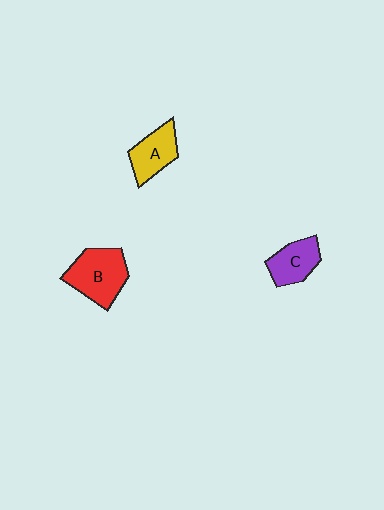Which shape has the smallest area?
Shape C (purple).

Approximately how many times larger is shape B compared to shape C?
Approximately 1.5 times.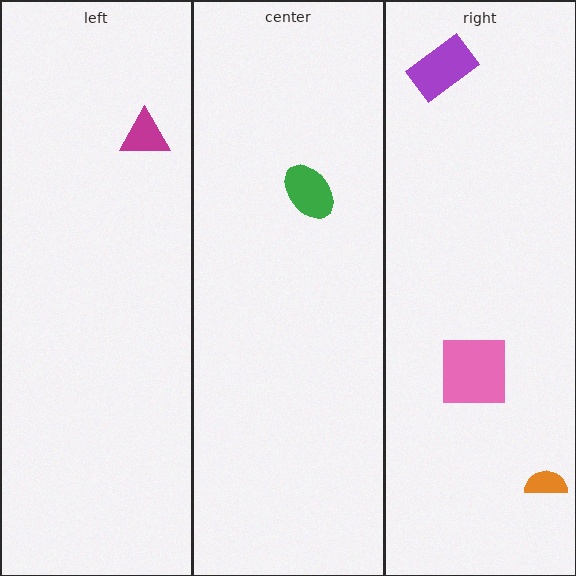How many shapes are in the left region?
1.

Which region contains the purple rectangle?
The right region.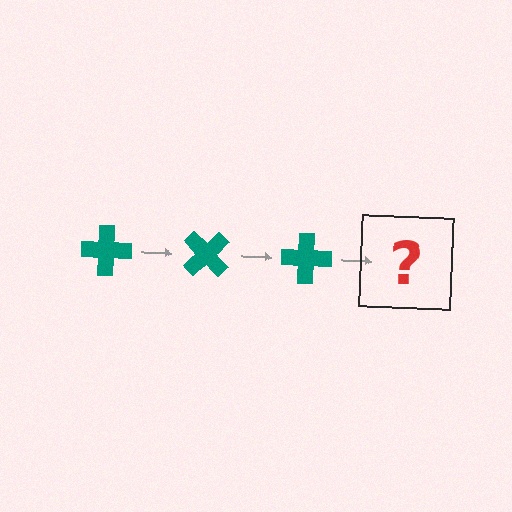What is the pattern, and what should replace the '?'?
The pattern is that the cross rotates 45 degrees each step. The '?' should be a teal cross rotated 135 degrees.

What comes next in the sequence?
The next element should be a teal cross rotated 135 degrees.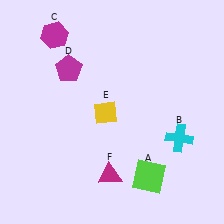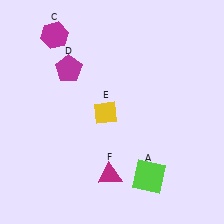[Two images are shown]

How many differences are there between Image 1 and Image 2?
There is 1 difference between the two images.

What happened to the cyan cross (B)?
The cyan cross (B) was removed in Image 2. It was in the bottom-right area of Image 1.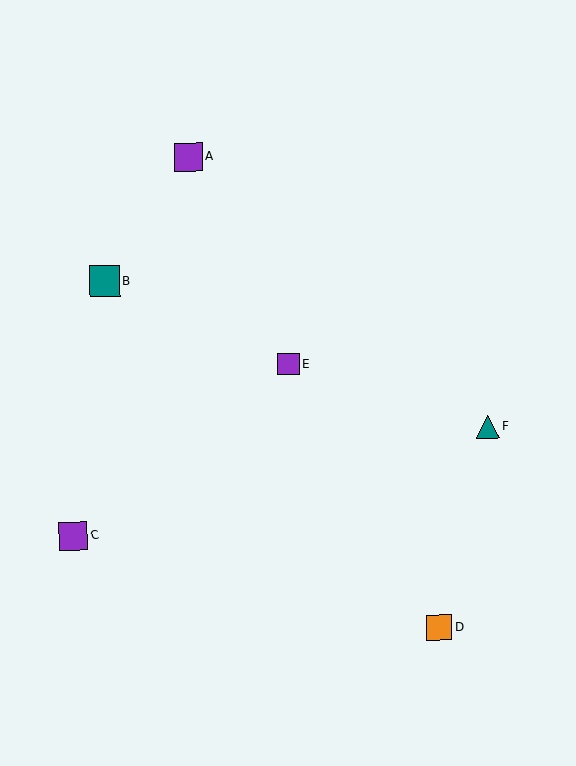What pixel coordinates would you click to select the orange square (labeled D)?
Click at (439, 628) to select the orange square D.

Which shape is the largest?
The teal square (labeled B) is the largest.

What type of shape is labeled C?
Shape C is a purple square.